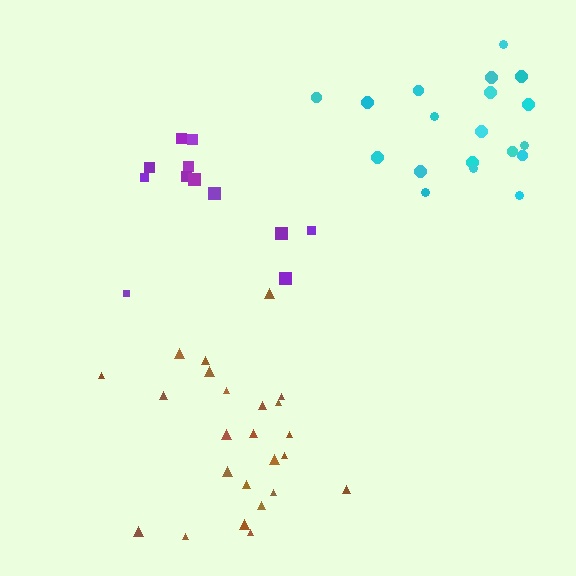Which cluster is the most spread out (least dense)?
Purple.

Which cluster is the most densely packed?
Cyan.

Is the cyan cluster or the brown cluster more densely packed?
Cyan.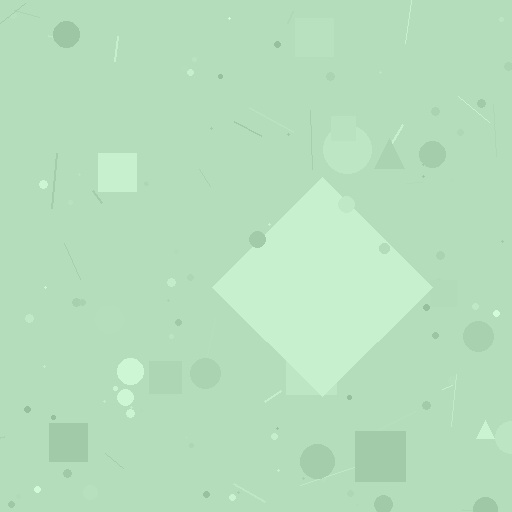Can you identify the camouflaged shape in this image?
The camouflaged shape is a diamond.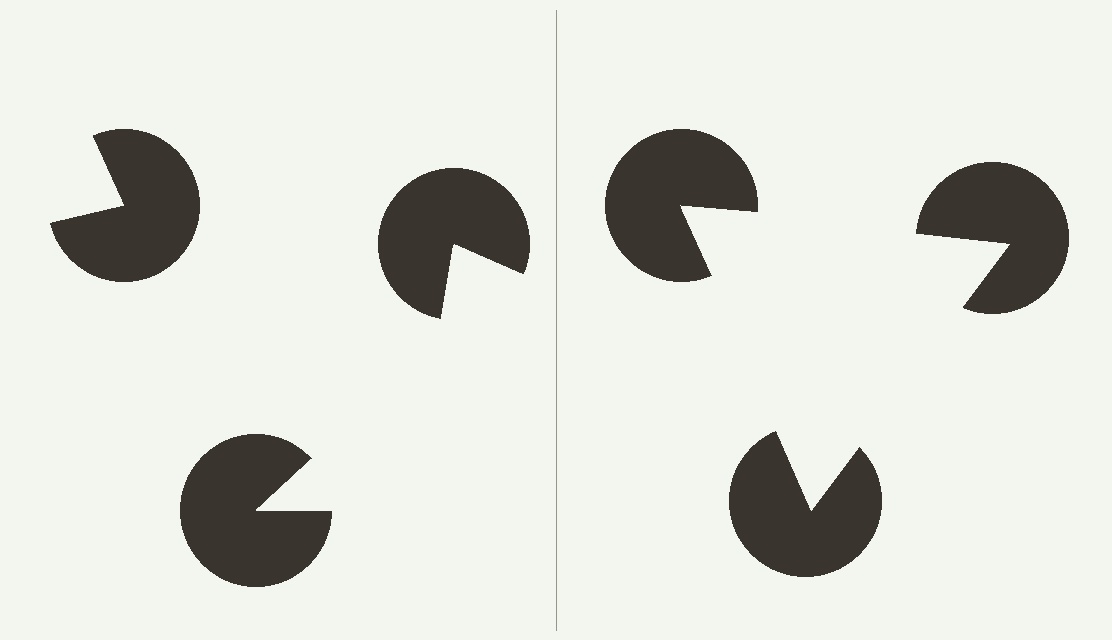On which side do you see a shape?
An illusory triangle appears on the right side. On the left side the wedge cuts are rotated, so no coherent shape forms.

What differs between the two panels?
The pac-man discs are positioned identically on both sides; only the wedge orientations differ. On the right they align to a triangle; on the left they are misaligned.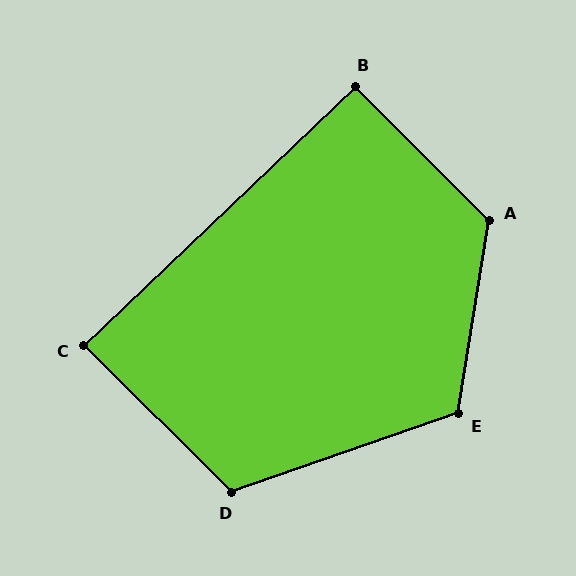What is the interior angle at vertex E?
Approximately 118 degrees (obtuse).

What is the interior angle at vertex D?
Approximately 116 degrees (obtuse).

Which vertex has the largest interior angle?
A, at approximately 126 degrees.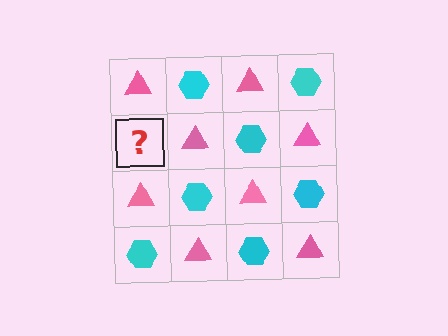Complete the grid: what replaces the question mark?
The question mark should be replaced with a cyan hexagon.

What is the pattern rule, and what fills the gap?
The rule is that it alternates pink triangle and cyan hexagon in a checkerboard pattern. The gap should be filled with a cyan hexagon.